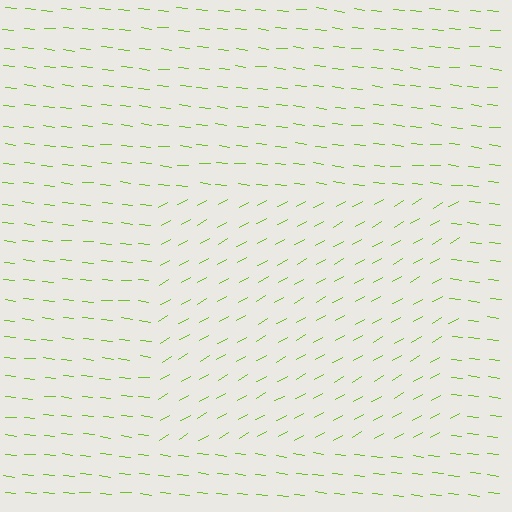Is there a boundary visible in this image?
Yes, there is a texture boundary formed by a change in line orientation.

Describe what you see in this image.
The image is filled with small lime line segments. A rectangle region in the image has lines oriented differently from the surrounding lines, creating a visible texture boundary.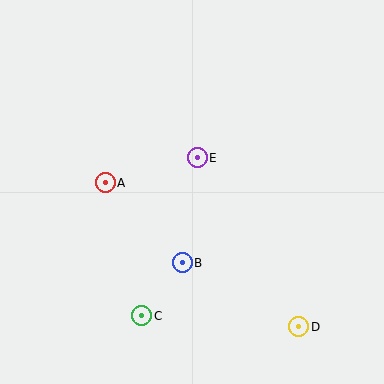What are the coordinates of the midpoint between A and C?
The midpoint between A and C is at (123, 249).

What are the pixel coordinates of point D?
Point D is at (299, 327).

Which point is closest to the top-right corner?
Point E is closest to the top-right corner.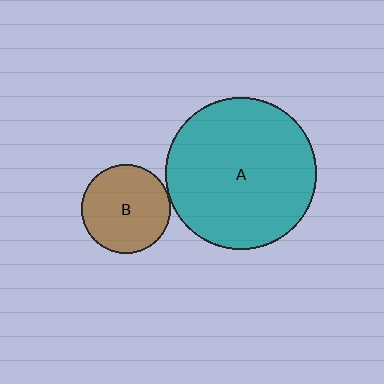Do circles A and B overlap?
Yes.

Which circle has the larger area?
Circle A (teal).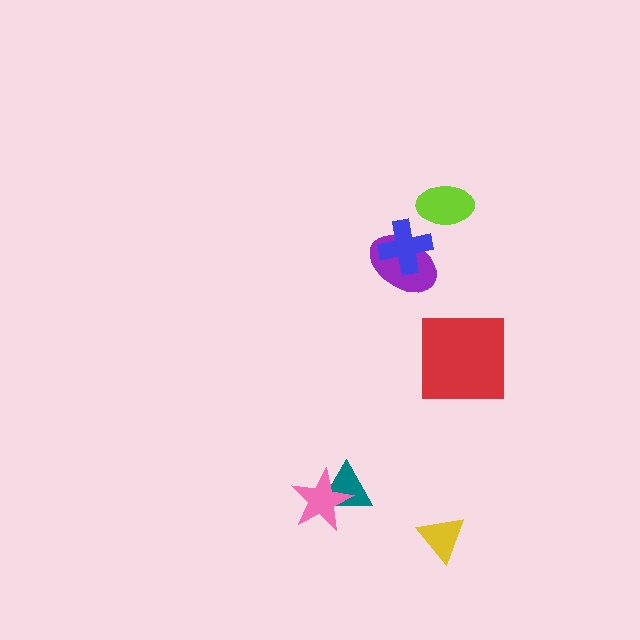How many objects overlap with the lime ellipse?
0 objects overlap with the lime ellipse.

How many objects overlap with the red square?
0 objects overlap with the red square.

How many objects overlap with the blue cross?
1 object overlaps with the blue cross.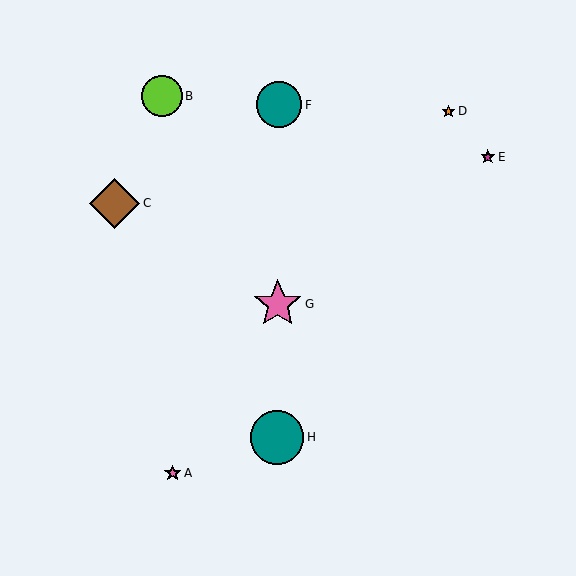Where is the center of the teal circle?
The center of the teal circle is at (277, 437).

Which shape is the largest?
The teal circle (labeled H) is the largest.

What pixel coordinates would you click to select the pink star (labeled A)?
Click at (173, 473) to select the pink star A.